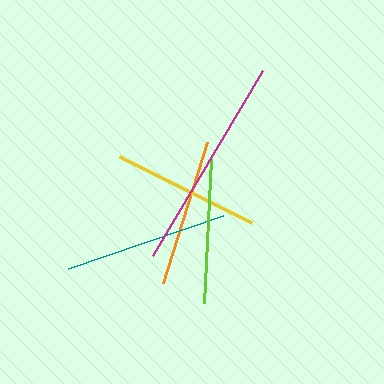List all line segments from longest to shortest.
From longest to shortest: magenta, teal, yellow, orange, lime.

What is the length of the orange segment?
The orange segment is approximately 147 pixels long.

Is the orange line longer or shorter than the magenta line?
The magenta line is longer than the orange line.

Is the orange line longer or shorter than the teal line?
The teal line is longer than the orange line.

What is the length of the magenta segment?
The magenta segment is approximately 214 pixels long.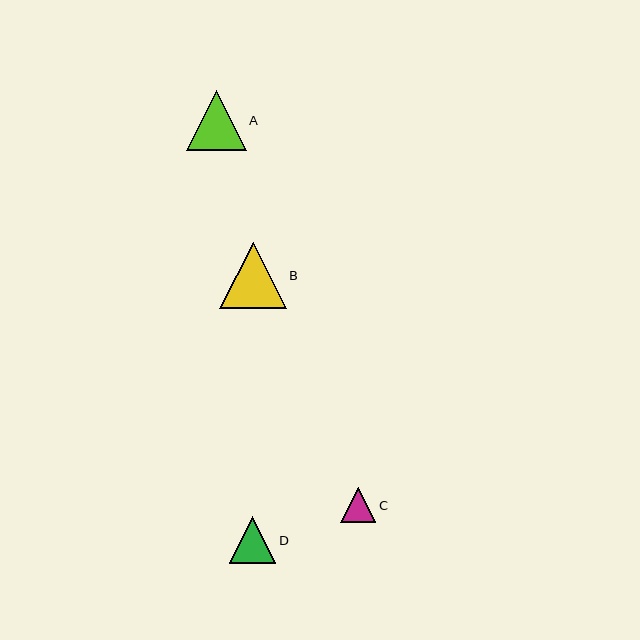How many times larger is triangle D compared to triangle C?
Triangle D is approximately 1.3 times the size of triangle C.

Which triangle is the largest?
Triangle B is the largest with a size of approximately 67 pixels.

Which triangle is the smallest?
Triangle C is the smallest with a size of approximately 35 pixels.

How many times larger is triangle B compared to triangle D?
Triangle B is approximately 1.4 times the size of triangle D.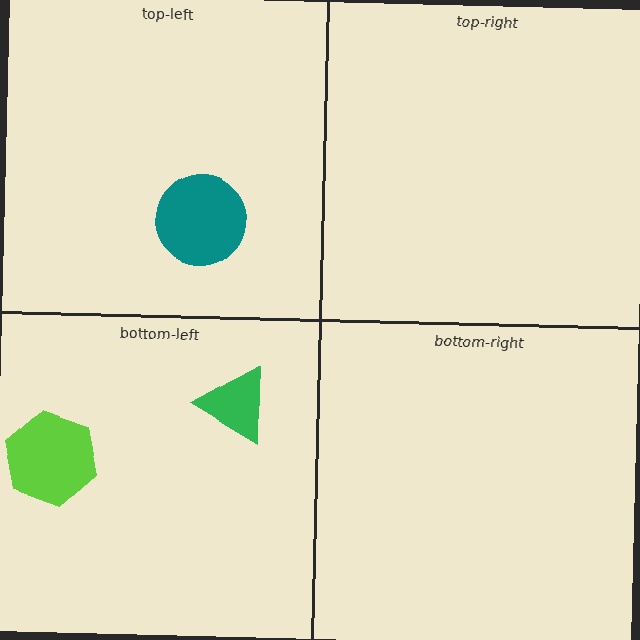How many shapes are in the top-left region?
1.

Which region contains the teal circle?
The top-left region.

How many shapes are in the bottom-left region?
2.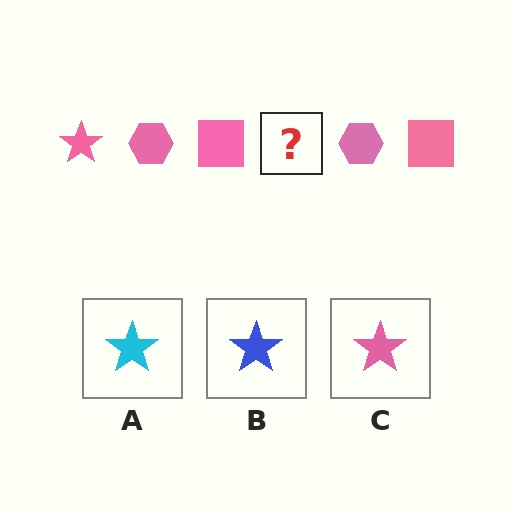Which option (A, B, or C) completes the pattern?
C.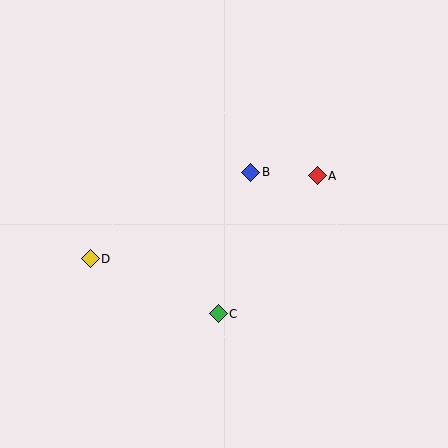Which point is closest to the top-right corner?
Point A is closest to the top-right corner.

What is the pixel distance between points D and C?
The distance between D and C is 139 pixels.